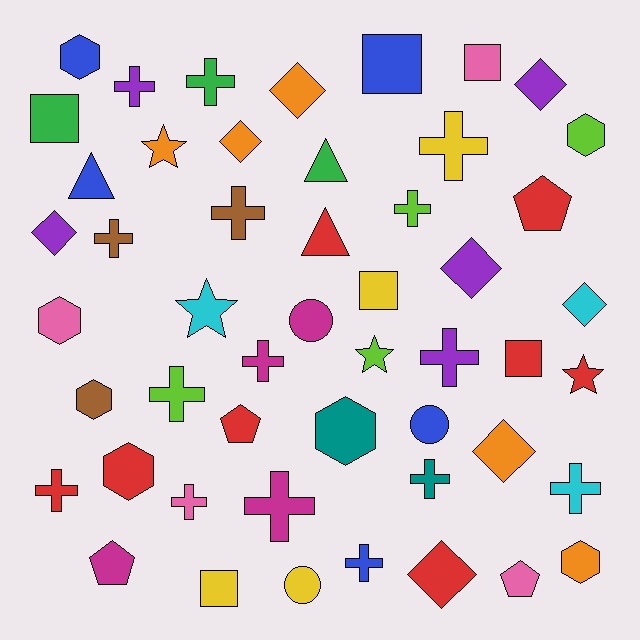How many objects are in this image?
There are 50 objects.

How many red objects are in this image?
There are 8 red objects.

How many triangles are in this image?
There are 3 triangles.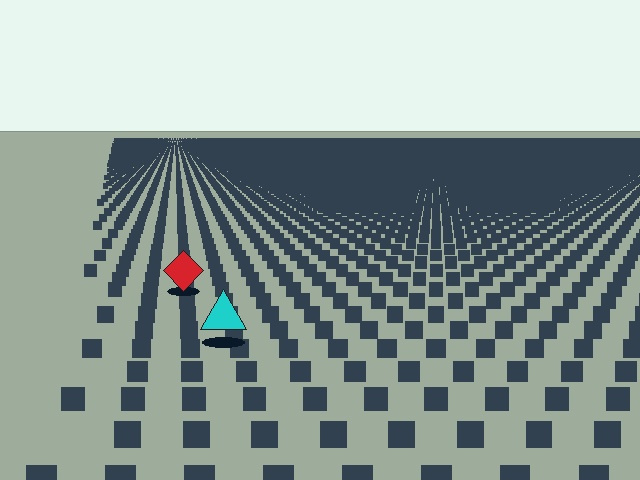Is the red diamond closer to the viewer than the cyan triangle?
No. The cyan triangle is closer — you can tell from the texture gradient: the ground texture is coarser near it.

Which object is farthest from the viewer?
The red diamond is farthest from the viewer. It appears smaller and the ground texture around it is denser.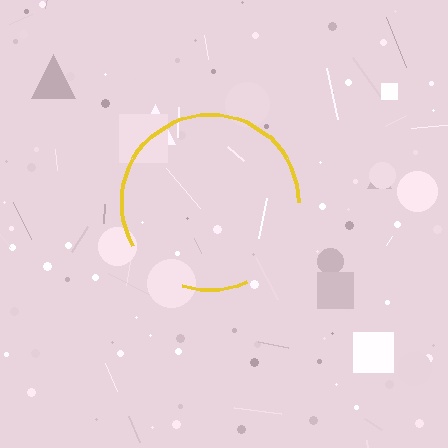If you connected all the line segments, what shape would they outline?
They would outline a circle.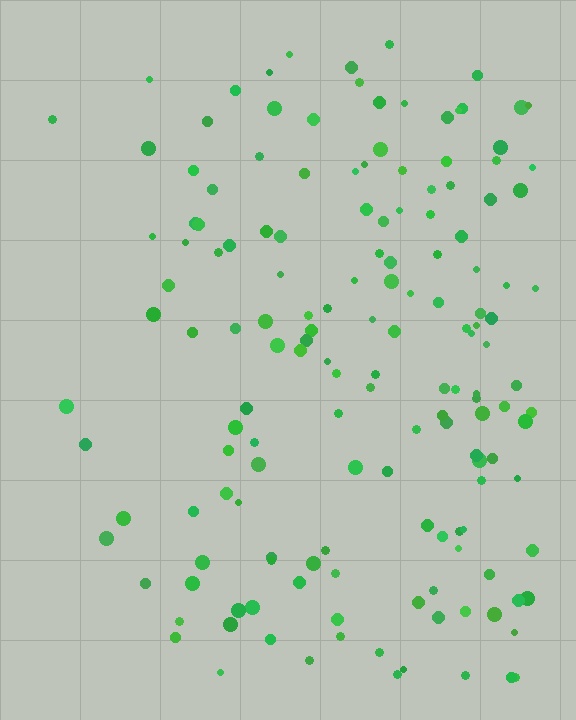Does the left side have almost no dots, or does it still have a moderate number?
Still a moderate number, just noticeably fewer than the right.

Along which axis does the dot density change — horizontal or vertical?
Horizontal.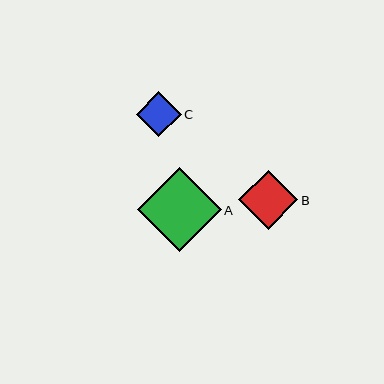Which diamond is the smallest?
Diamond C is the smallest with a size of approximately 45 pixels.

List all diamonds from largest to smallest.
From largest to smallest: A, B, C.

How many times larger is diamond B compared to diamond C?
Diamond B is approximately 1.3 times the size of diamond C.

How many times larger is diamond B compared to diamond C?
Diamond B is approximately 1.3 times the size of diamond C.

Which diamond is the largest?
Diamond A is the largest with a size of approximately 84 pixels.